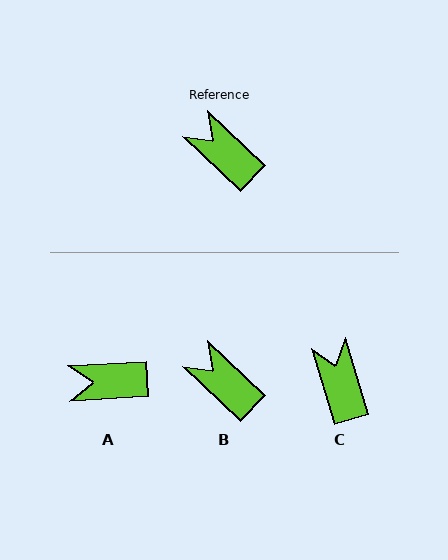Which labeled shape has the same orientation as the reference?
B.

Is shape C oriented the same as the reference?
No, it is off by about 30 degrees.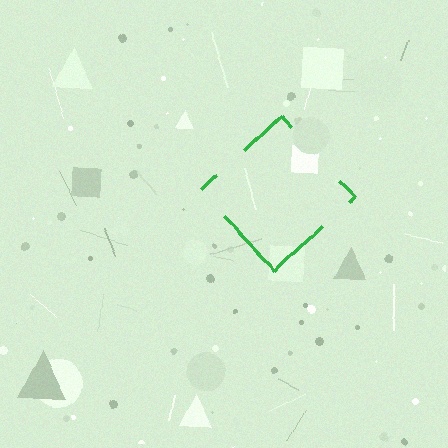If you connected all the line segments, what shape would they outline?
They would outline a diamond.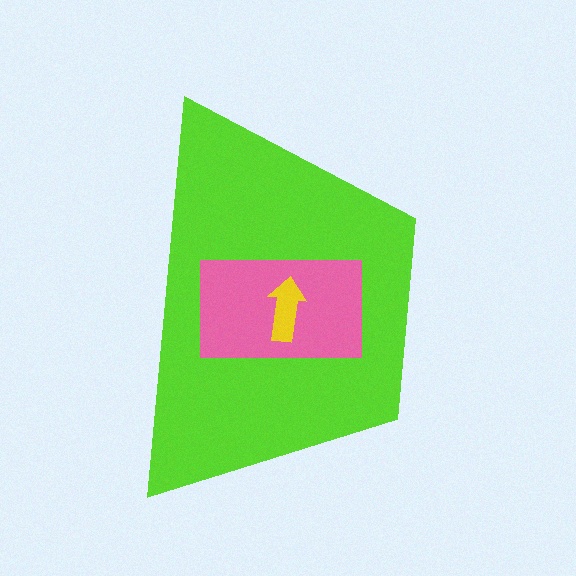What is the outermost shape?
The lime trapezoid.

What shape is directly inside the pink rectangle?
The yellow arrow.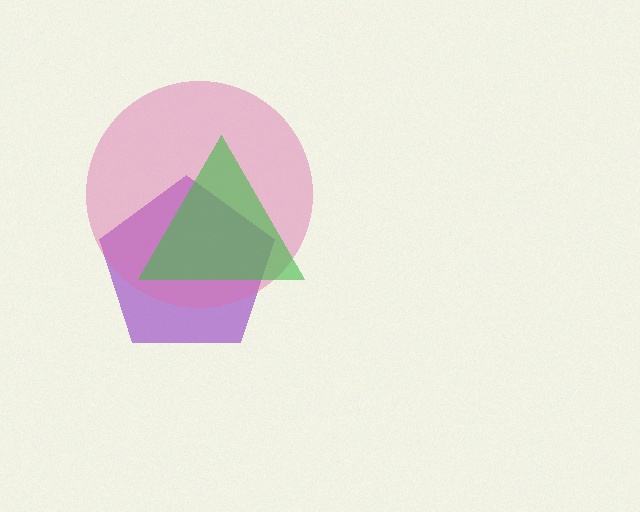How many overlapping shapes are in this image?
There are 3 overlapping shapes in the image.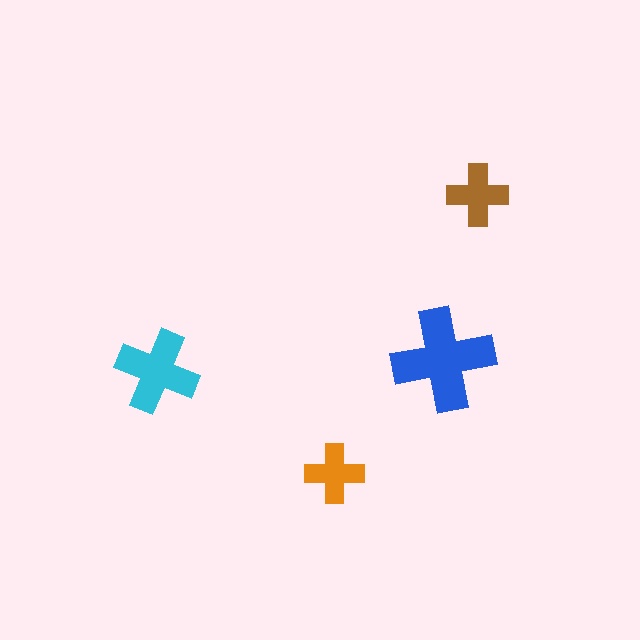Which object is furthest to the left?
The cyan cross is leftmost.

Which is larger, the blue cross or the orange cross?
The blue one.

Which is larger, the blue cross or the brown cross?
The blue one.